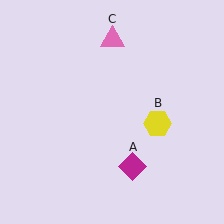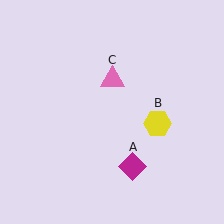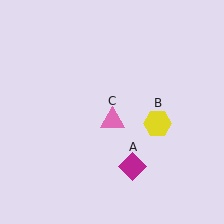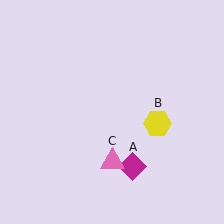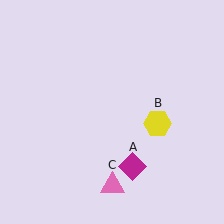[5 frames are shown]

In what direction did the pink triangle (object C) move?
The pink triangle (object C) moved down.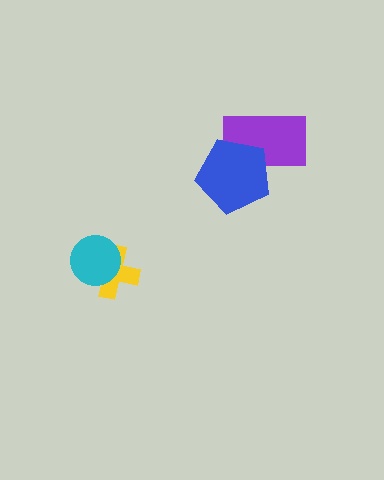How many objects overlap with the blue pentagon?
1 object overlaps with the blue pentagon.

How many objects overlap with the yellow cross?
1 object overlaps with the yellow cross.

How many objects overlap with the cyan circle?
1 object overlaps with the cyan circle.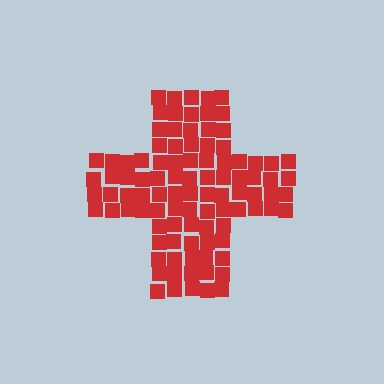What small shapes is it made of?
It is made of small squares.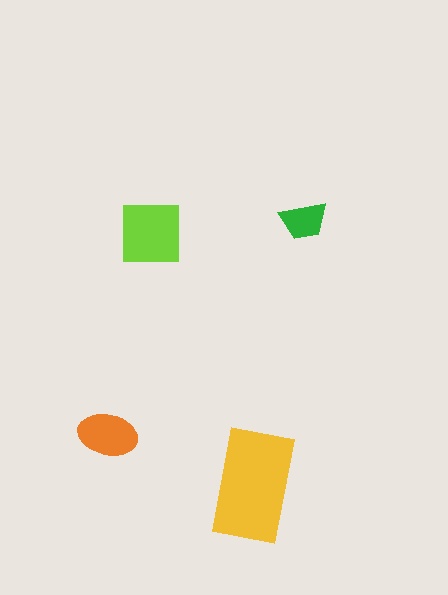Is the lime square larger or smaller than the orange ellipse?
Larger.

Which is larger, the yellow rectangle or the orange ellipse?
The yellow rectangle.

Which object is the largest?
The yellow rectangle.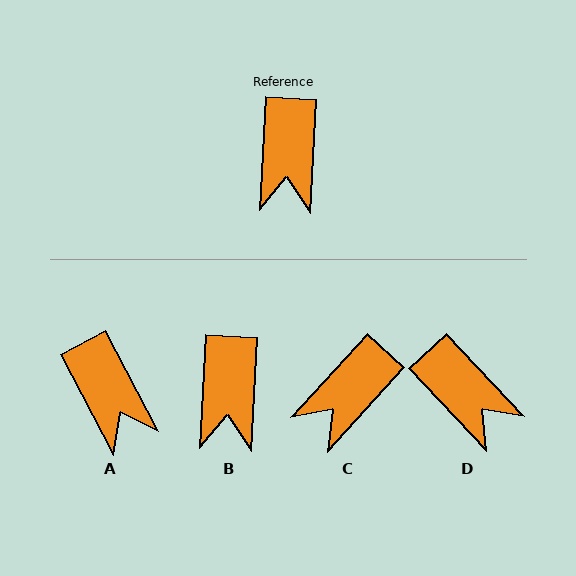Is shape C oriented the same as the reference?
No, it is off by about 39 degrees.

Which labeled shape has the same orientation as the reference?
B.